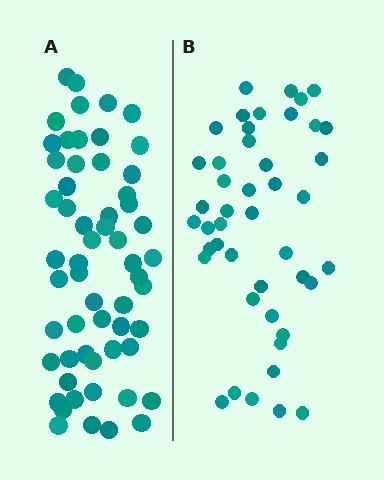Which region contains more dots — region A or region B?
Region A (the left region) has more dots.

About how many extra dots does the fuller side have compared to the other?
Region A has approximately 15 more dots than region B.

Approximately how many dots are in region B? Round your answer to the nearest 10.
About 40 dots. (The exact count is 45, which rounds to 40.)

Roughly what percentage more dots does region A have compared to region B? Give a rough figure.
About 30% more.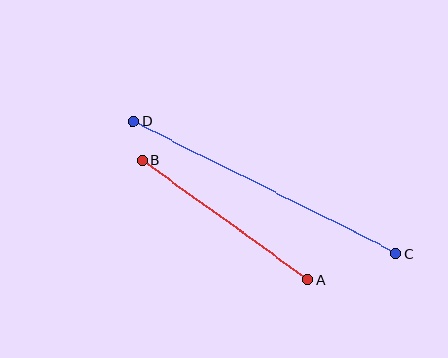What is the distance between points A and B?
The distance is approximately 204 pixels.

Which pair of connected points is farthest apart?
Points C and D are farthest apart.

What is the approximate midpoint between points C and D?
The midpoint is at approximately (265, 187) pixels.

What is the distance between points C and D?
The distance is approximately 294 pixels.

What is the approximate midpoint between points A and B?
The midpoint is at approximately (225, 220) pixels.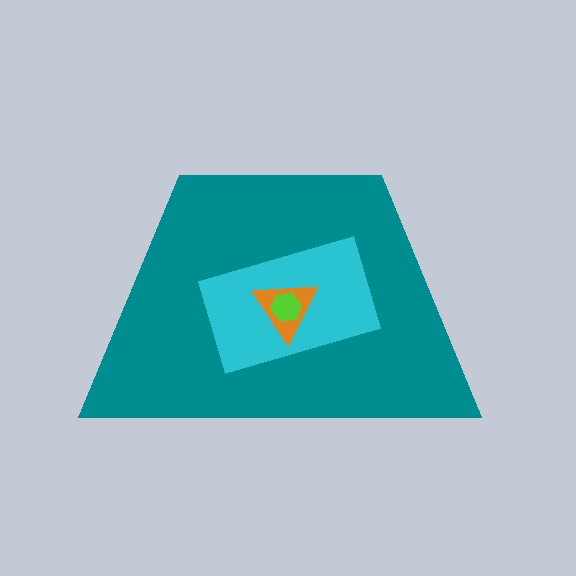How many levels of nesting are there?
4.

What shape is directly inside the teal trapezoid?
The cyan rectangle.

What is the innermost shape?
The lime hexagon.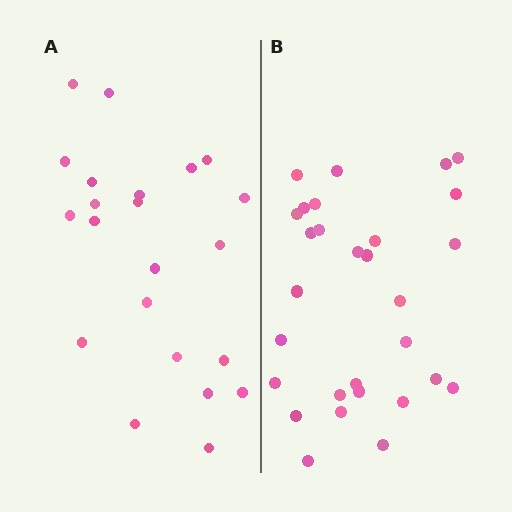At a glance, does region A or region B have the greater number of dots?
Region B (the right region) has more dots.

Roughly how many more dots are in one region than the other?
Region B has roughly 8 or so more dots than region A.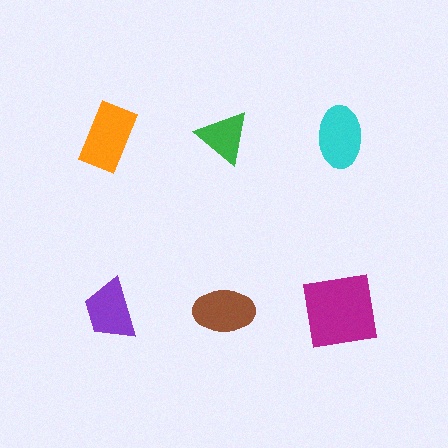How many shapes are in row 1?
3 shapes.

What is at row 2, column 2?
A brown ellipse.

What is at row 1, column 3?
A cyan ellipse.